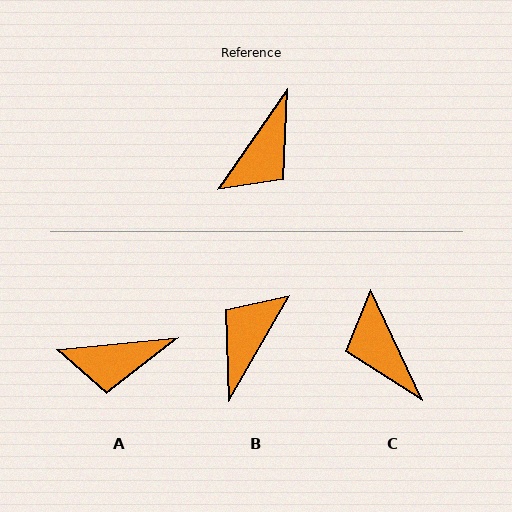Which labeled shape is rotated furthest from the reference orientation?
B, about 175 degrees away.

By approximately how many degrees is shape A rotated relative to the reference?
Approximately 50 degrees clockwise.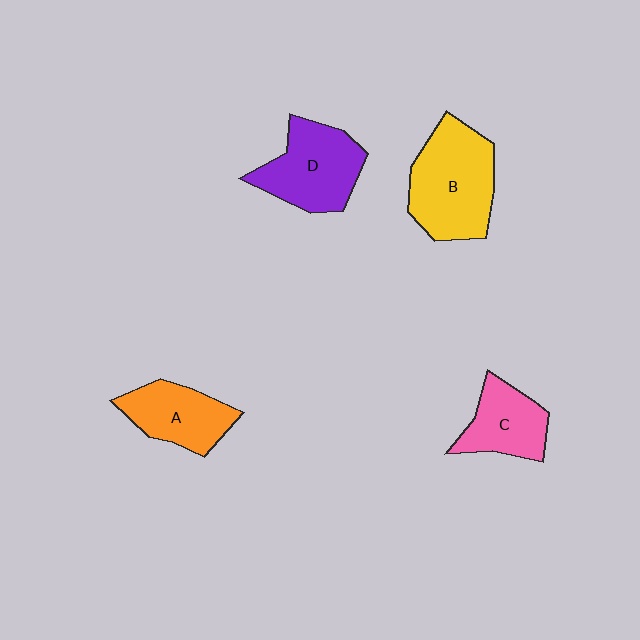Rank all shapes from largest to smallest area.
From largest to smallest: B (yellow), D (purple), A (orange), C (pink).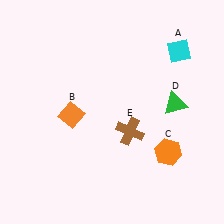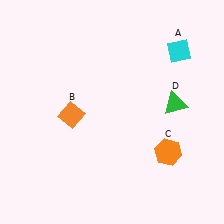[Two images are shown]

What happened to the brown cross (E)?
The brown cross (E) was removed in Image 2. It was in the bottom-right area of Image 1.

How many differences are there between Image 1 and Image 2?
There is 1 difference between the two images.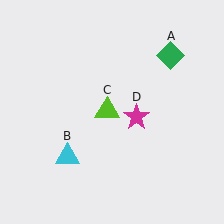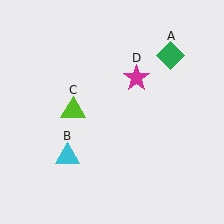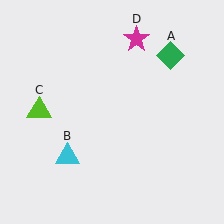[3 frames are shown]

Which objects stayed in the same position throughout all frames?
Green diamond (object A) and cyan triangle (object B) remained stationary.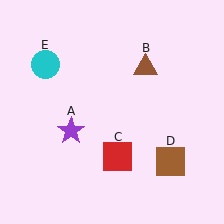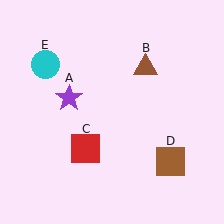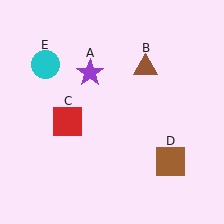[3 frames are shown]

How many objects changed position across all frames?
2 objects changed position: purple star (object A), red square (object C).